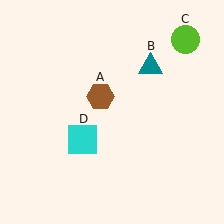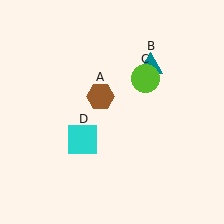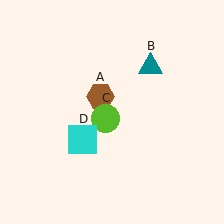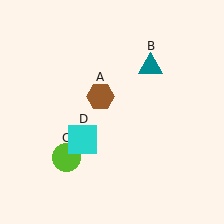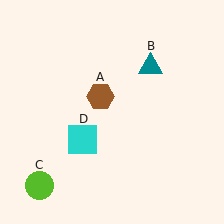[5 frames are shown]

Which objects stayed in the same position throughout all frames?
Brown hexagon (object A) and teal triangle (object B) and cyan square (object D) remained stationary.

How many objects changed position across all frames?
1 object changed position: lime circle (object C).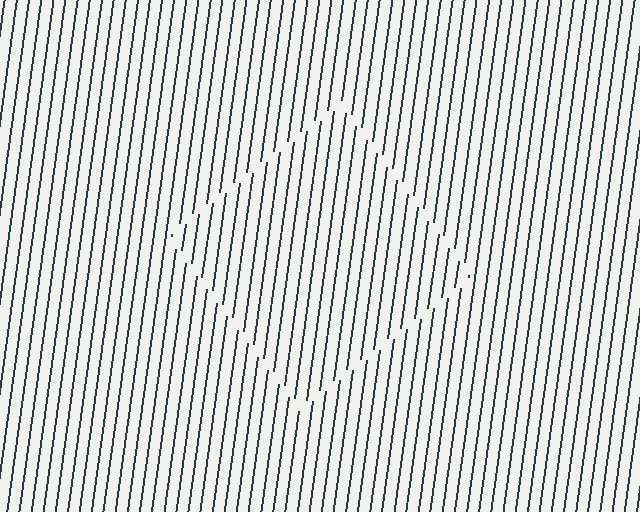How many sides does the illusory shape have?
4 sides — the line-ends trace a square.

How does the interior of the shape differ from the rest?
The interior of the shape contains the same grating, shifted by half a period — the contour is defined by the phase discontinuity where line-ends from the inner and outer gratings abut.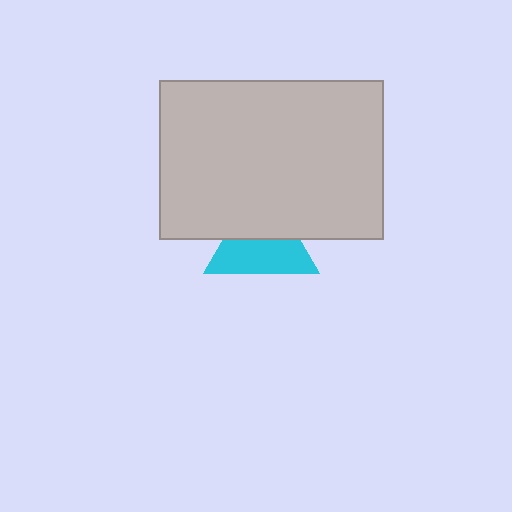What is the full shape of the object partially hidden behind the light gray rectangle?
The partially hidden object is a cyan triangle.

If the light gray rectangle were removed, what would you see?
You would see the complete cyan triangle.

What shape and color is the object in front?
The object in front is a light gray rectangle.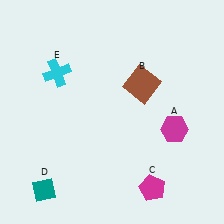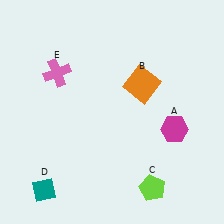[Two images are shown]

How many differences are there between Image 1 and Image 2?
There are 3 differences between the two images.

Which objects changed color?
B changed from brown to orange. C changed from magenta to lime. E changed from cyan to pink.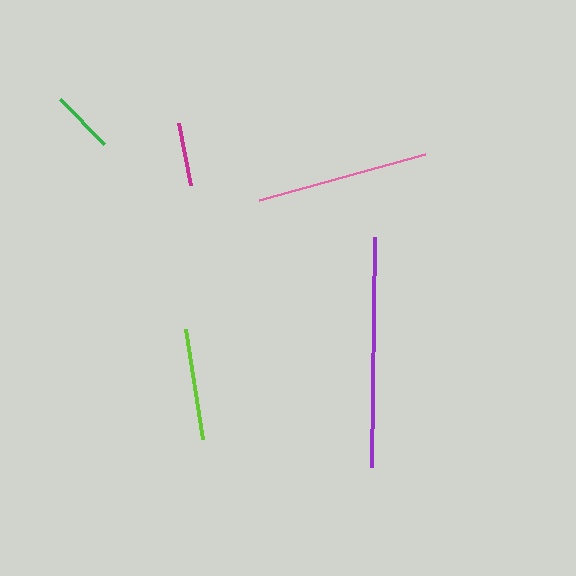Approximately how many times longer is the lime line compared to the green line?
The lime line is approximately 1.8 times the length of the green line.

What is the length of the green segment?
The green segment is approximately 63 pixels long.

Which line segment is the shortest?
The green line is the shortest at approximately 63 pixels.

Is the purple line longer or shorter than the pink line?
The purple line is longer than the pink line.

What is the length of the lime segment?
The lime segment is approximately 112 pixels long.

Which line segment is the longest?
The purple line is the longest at approximately 230 pixels.